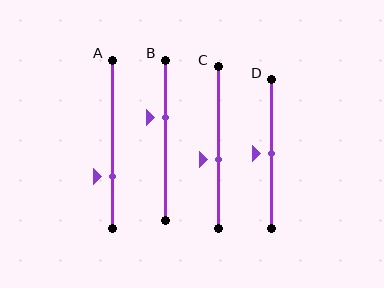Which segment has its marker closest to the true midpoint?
Segment D has its marker closest to the true midpoint.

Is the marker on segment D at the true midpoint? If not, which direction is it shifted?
Yes, the marker on segment D is at the true midpoint.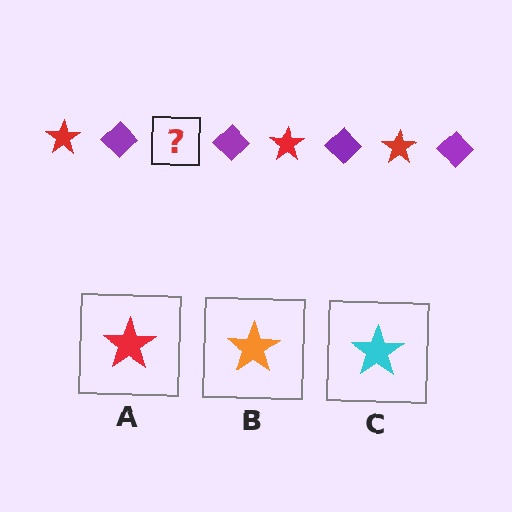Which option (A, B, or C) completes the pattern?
A.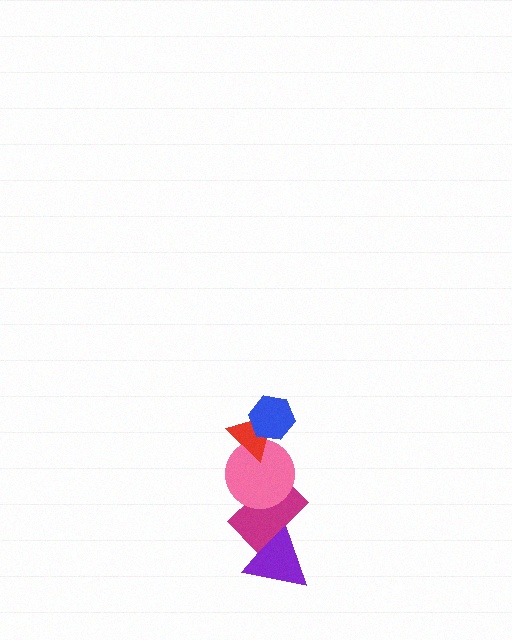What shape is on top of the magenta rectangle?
The pink circle is on top of the magenta rectangle.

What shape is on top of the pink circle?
The red triangle is on top of the pink circle.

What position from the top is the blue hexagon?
The blue hexagon is 1st from the top.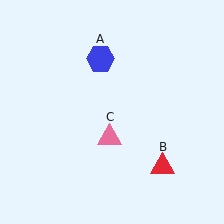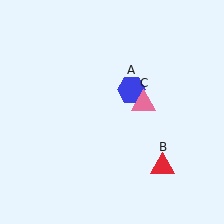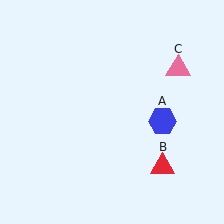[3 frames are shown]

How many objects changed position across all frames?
2 objects changed position: blue hexagon (object A), pink triangle (object C).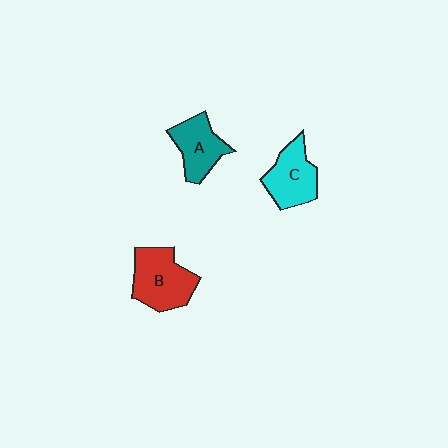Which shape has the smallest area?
Shape A (teal).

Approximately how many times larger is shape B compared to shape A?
Approximately 1.3 times.